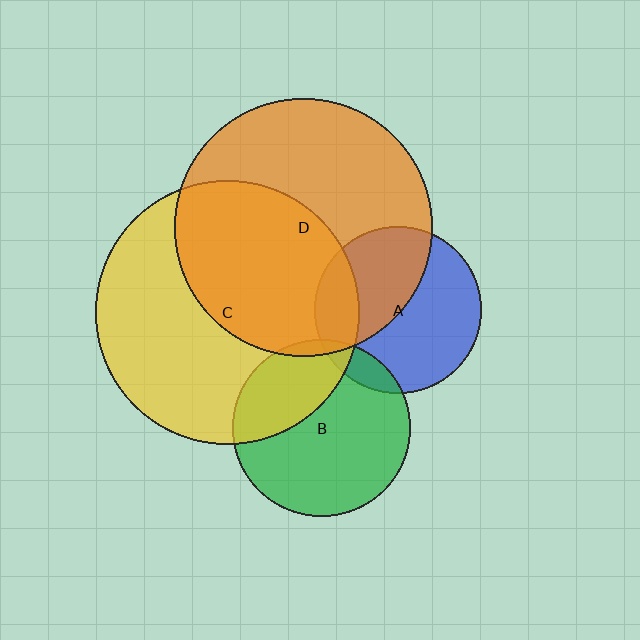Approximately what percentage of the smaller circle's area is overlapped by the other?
Approximately 5%.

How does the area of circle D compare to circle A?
Approximately 2.4 times.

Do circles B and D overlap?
Yes.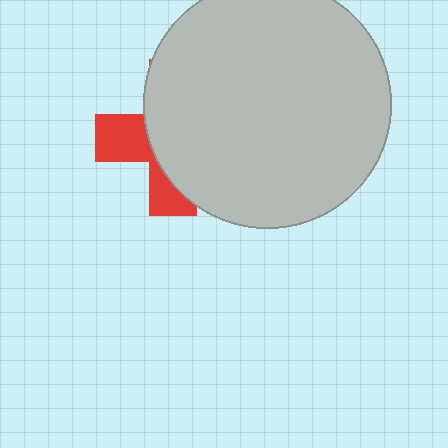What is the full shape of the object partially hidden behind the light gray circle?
The partially hidden object is a red cross.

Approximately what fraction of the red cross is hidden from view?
Roughly 68% of the red cross is hidden behind the light gray circle.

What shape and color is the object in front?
The object in front is a light gray circle.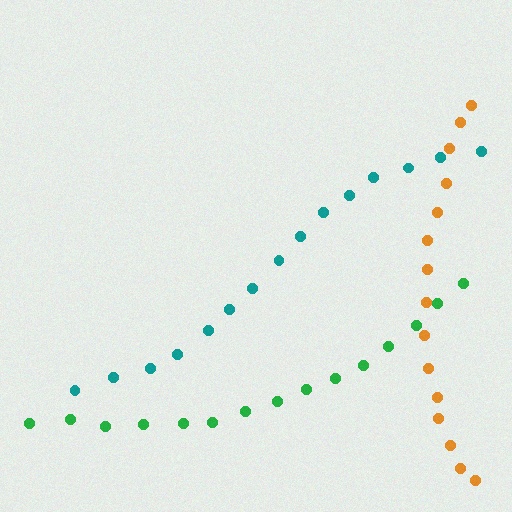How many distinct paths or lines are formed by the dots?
There are 3 distinct paths.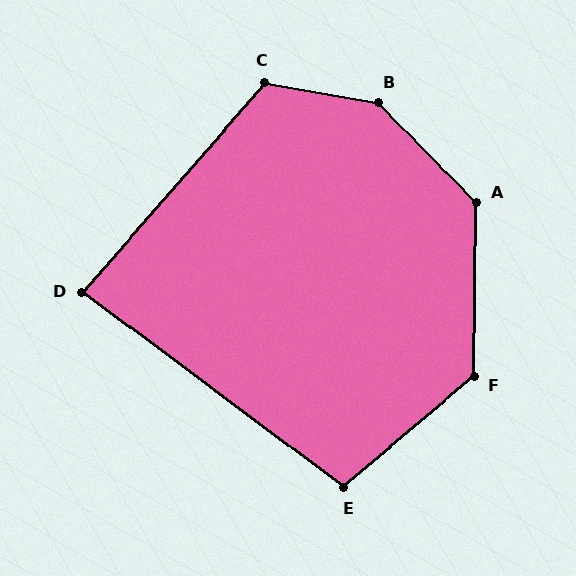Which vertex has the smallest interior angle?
D, at approximately 86 degrees.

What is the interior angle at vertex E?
Approximately 103 degrees (obtuse).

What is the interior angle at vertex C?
Approximately 121 degrees (obtuse).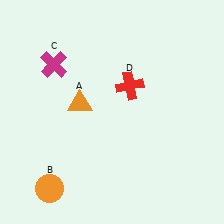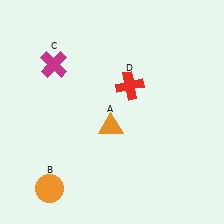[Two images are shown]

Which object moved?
The orange triangle (A) moved right.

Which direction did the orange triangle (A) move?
The orange triangle (A) moved right.